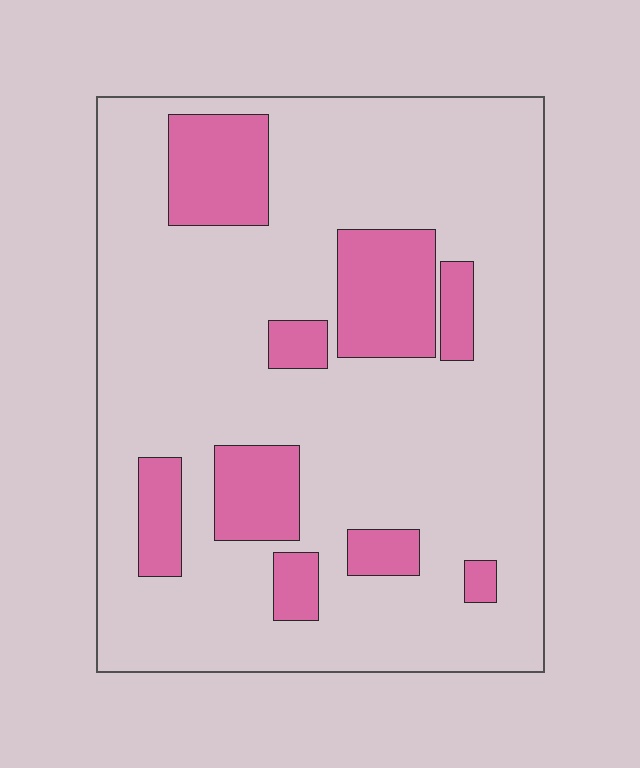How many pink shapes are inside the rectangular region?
9.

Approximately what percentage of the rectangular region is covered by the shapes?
Approximately 20%.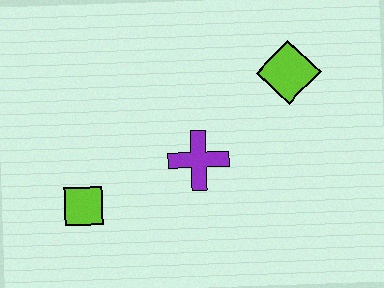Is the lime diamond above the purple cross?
Yes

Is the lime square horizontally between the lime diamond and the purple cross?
No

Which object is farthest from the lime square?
The lime diamond is farthest from the lime square.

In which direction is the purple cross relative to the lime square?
The purple cross is to the right of the lime square.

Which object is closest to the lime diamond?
The purple cross is closest to the lime diamond.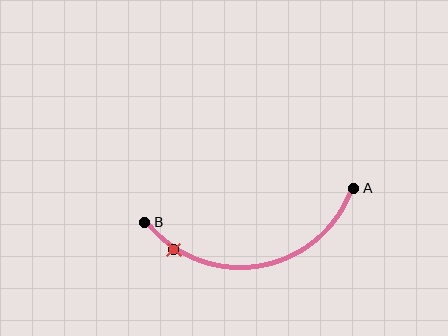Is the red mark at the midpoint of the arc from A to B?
No. The red mark lies on the arc but is closer to endpoint B. The arc midpoint would be at the point on the curve equidistant along the arc from both A and B.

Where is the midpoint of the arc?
The arc midpoint is the point on the curve farthest from the straight line joining A and B. It sits below that line.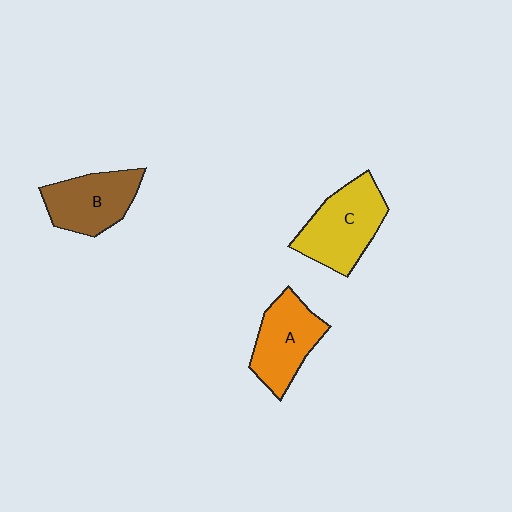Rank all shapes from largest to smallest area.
From largest to smallest: C (yellow), B (brown), A (orange).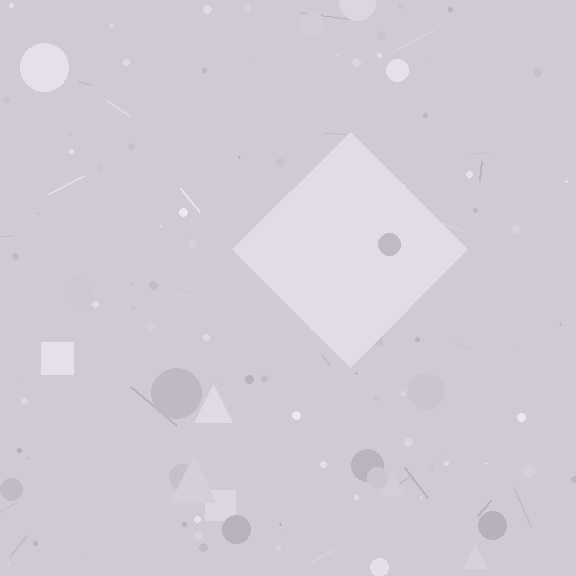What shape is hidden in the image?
A diamond is hidden in the image.